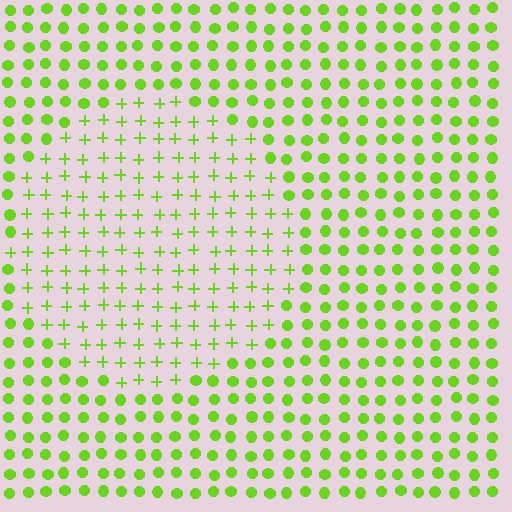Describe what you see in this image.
The image is filled with small lime elements arranged in a uniform grid. A circle-shaped region contains plus signs, while the surrounding area contains circles. The boundary is defined purely by the change in element shape.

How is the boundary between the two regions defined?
The boundary is defined by a change in element shape: plus signs inside vs. circles outside. All elements share the same color and spacing.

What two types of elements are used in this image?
The image uses plus signs inside the circle region and circles outside it.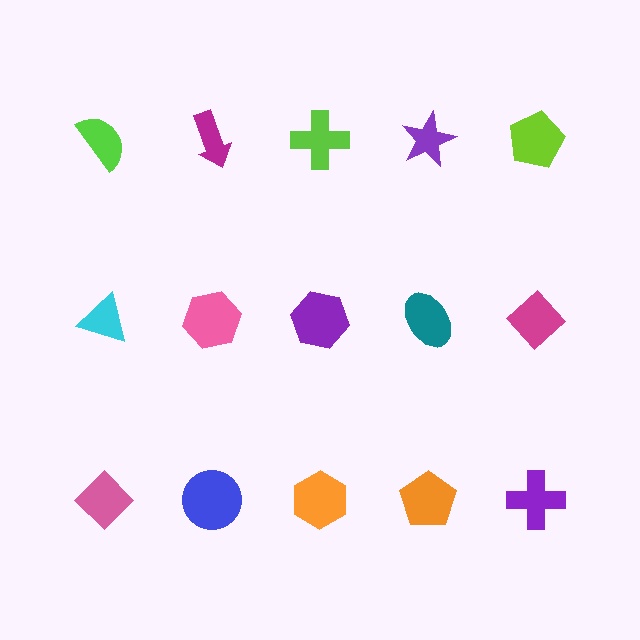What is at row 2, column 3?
A purple hexagon.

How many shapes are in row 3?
5 shapes.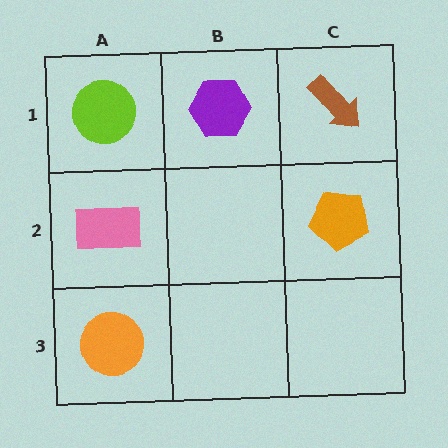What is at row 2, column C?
An orange pentagon.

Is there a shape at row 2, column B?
No, that cell is empty.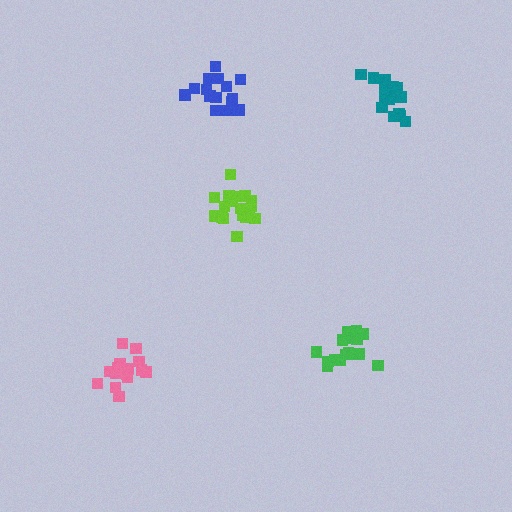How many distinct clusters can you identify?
There are 5 distinct clusters.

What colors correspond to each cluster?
The clusters are colored: green, lime, teal, pink, blue.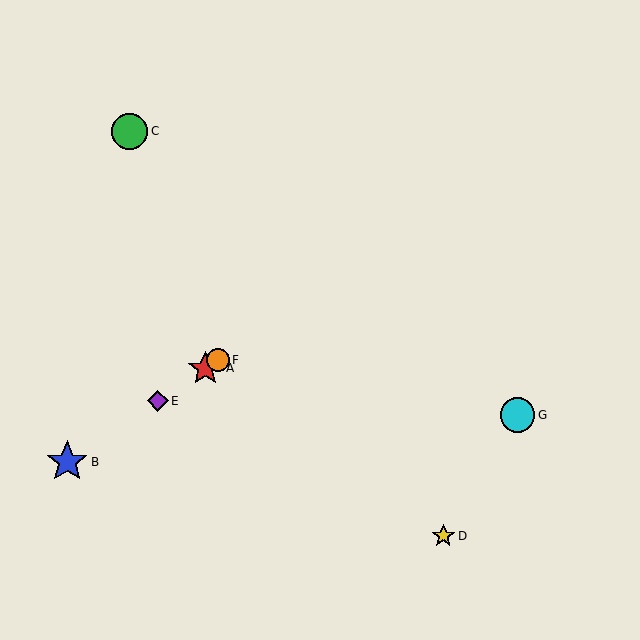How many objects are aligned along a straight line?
4 objects (A, B, E, F) are aligned along a straight line.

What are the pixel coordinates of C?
Object C is at (130, 131).